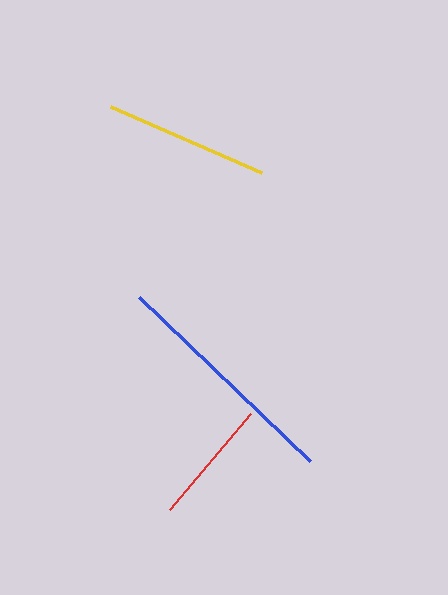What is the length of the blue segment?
The blue segment is approximately 236 pixels long.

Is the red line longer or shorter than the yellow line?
The yellow line is longer than the red line.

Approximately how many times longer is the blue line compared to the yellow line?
The blue line is approximately 1.4 times the length of the yellow line.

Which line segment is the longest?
The blue line is the longest at approximately 236 pixels.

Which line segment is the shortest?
The red line is the shortest at approximately 126 pixels.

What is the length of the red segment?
The red segment is approximately 126 pixels long.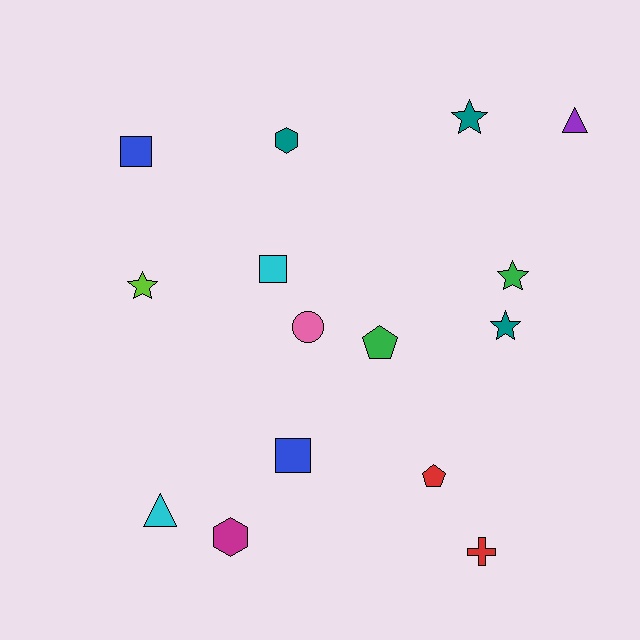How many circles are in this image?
There is 1 circle.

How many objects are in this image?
There are 15 objects.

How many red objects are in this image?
There are 2 red objects.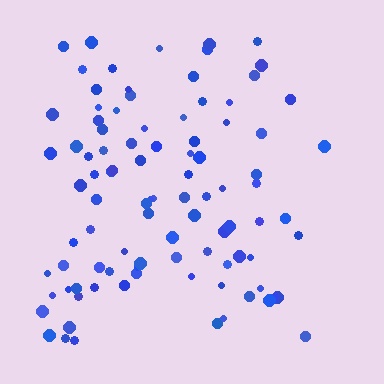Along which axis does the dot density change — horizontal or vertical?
Horizontal.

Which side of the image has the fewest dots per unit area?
The right.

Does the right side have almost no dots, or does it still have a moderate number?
Still a moderate number, just noticeably fewer than the left.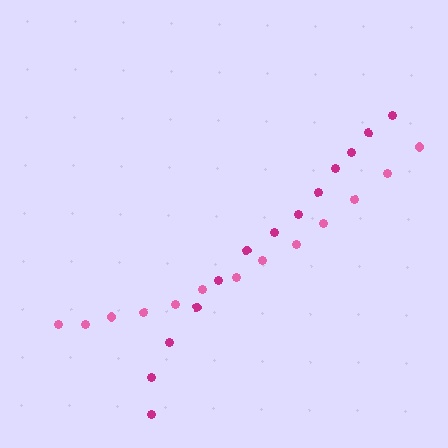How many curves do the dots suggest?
There are 2 distinct paths.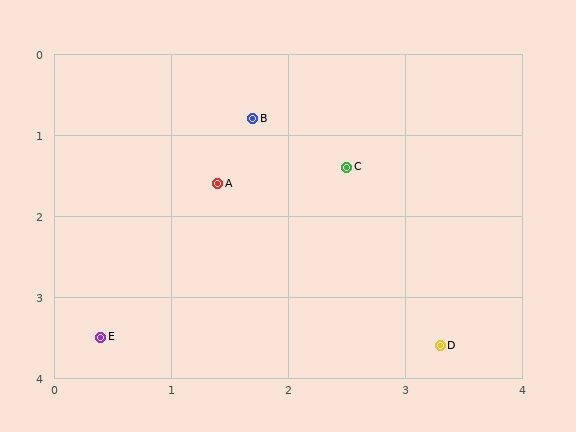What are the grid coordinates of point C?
Point C is at approximately (2.5, 1.4).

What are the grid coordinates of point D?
Point D is at approximately (3.3, 3.6).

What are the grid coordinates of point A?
Point A is at approximately (1.4, 1.6).